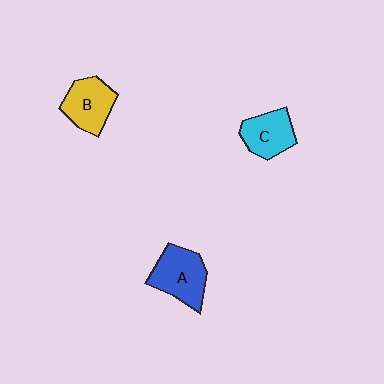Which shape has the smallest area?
Shape C (cyan).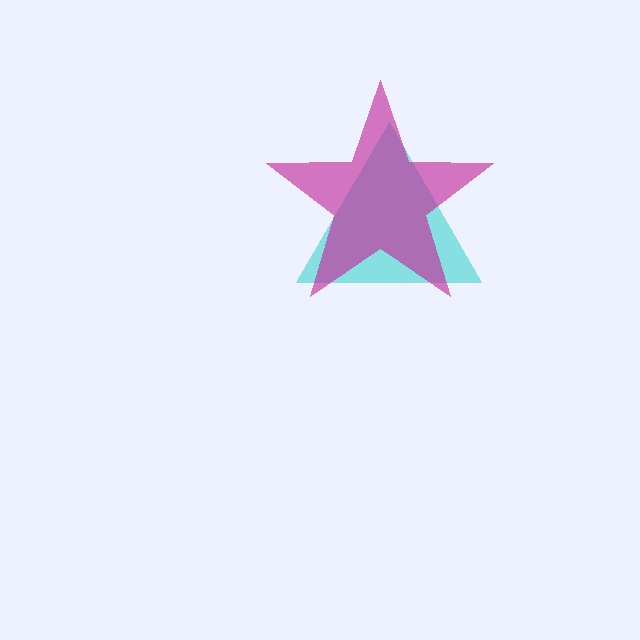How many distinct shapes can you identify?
There are 2 distinct shapes: a cyan triangle, a magenta star.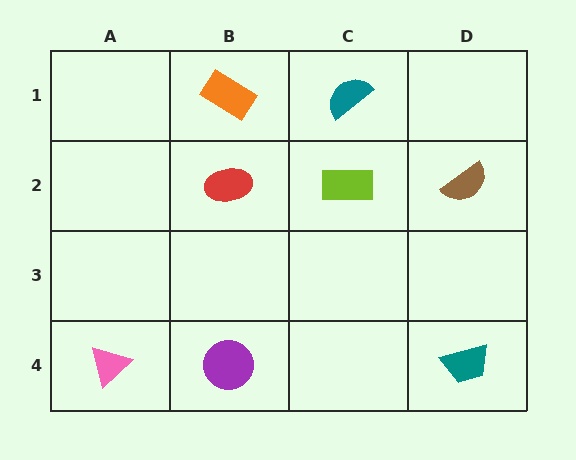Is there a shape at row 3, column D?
No, that cell is empty.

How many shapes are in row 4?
3 shapes.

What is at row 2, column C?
A lime rectangle.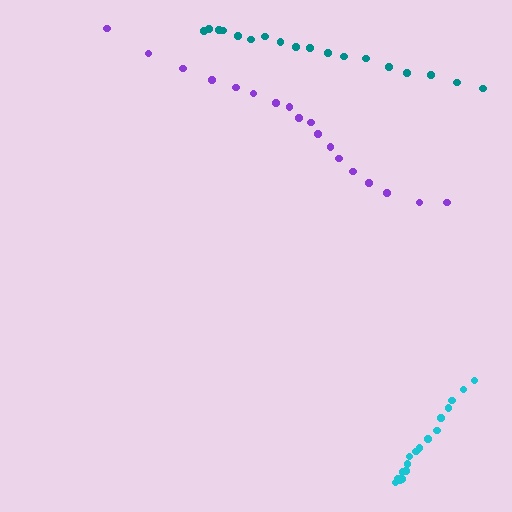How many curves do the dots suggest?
There are 3 distinct paths.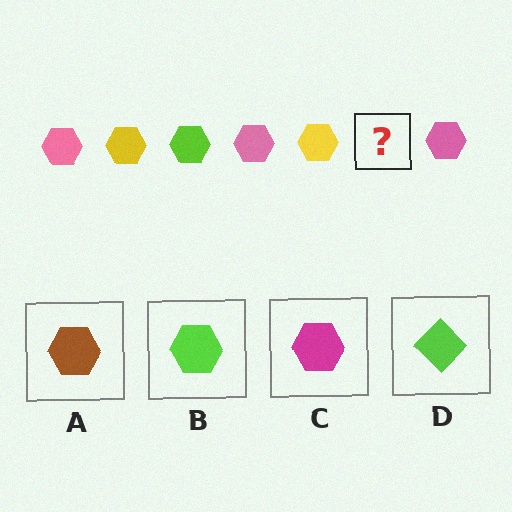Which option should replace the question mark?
Option B.